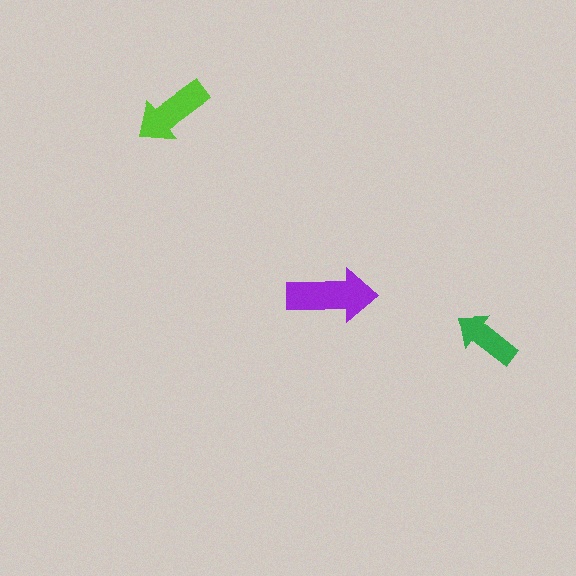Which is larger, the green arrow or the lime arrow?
The lime one.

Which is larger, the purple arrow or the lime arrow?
The purple one.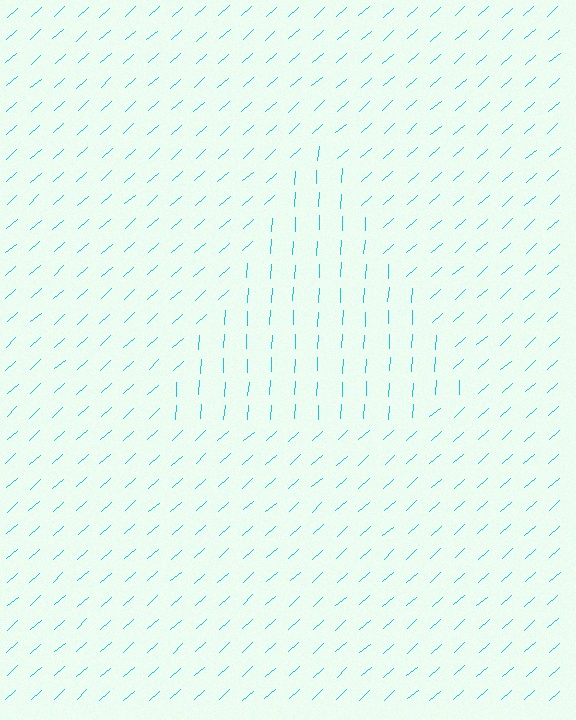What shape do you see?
I see a triangle.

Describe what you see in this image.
The image is filled with small cyan line segments. A triangle region in the image has lines oriented differently from the surrounding lines, creating a visible texture boundary.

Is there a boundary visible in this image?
Yes, there is a texture boundary formed by a change in line orientation.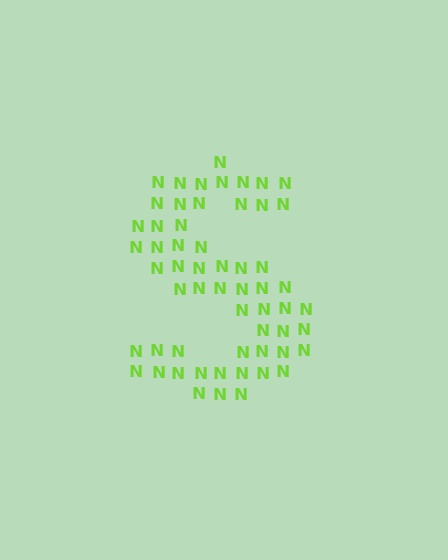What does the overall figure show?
The overall figure shows the letter S.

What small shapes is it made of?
It is made of small letter N's.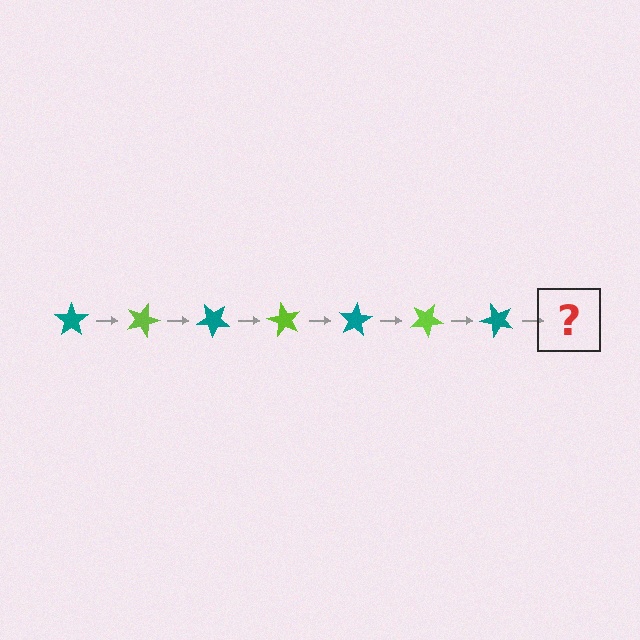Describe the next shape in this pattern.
It should be a lime star, rotated 140 degrees from the start.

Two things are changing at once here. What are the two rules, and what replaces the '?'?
The two rules are that it rotates 20 degrees each step and the color cycles through teal and lime. The '?' should be a lime star, rotated 140 degrees from the start.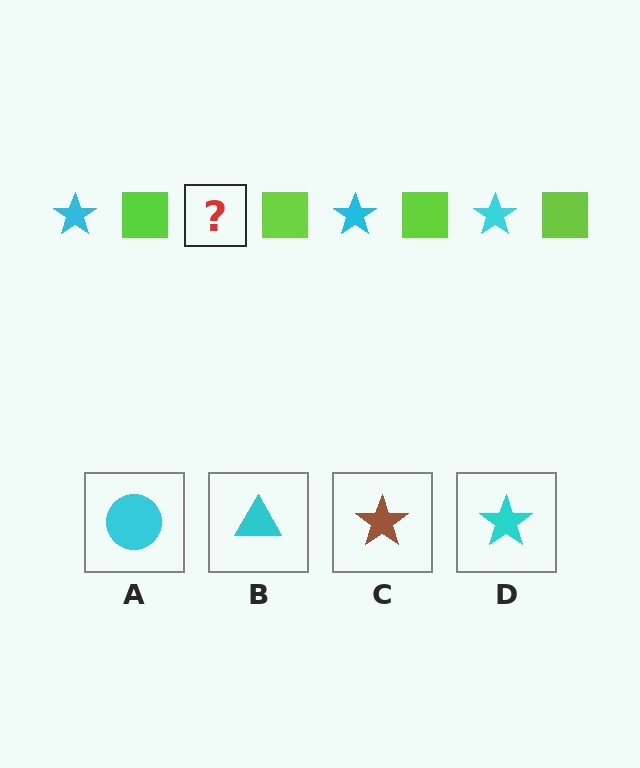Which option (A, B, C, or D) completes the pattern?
D.